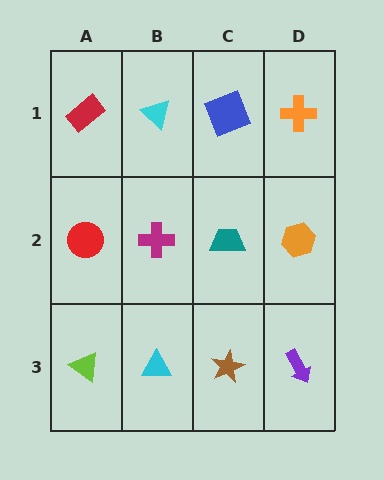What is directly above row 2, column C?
A blue square.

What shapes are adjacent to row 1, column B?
A magenta cross (row 2, column B), a red rectangle (row 1, column A), a blue square (row 1, column C).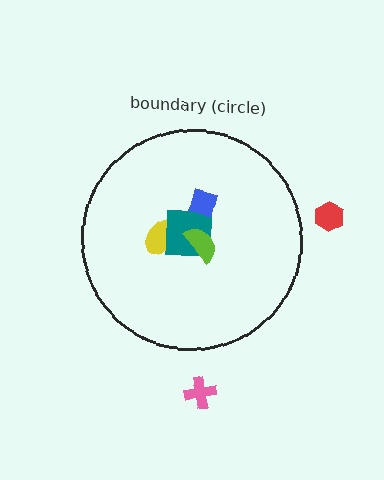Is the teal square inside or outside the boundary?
Inside.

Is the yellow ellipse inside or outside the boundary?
Inside.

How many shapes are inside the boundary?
5 inside, 2 outside.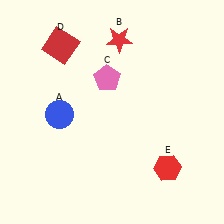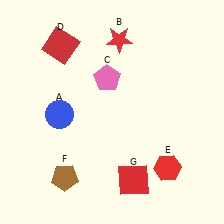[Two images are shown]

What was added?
A brown pentagon (F), a red square (G) were added in Image 2.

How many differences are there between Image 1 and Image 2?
There are 2 differences between the two images.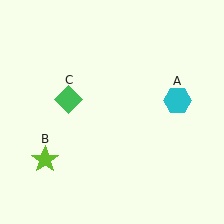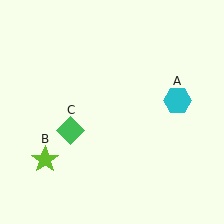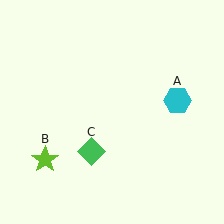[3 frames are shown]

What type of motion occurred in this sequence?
The green diamond (object C) rotated counterclockwise around the center of the scene.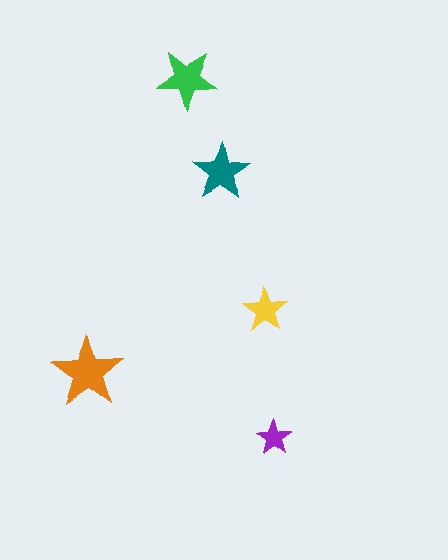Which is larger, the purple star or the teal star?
The teal one.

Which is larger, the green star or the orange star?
The orange one.